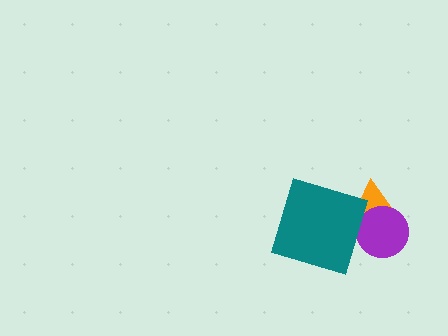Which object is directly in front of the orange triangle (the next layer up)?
The purple circle is directly in front of the orange triangle.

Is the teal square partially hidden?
No, no other shape covers it.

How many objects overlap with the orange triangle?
2 objects overlap with the orange triangle.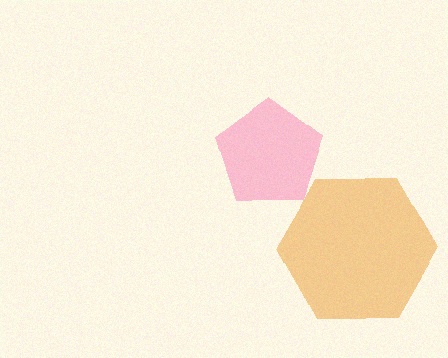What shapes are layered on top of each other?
The layered shapes are: an orange hexagon, a pink pentagon.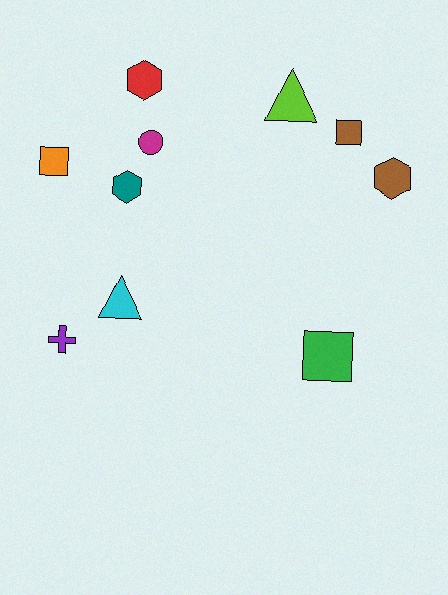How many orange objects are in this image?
There is 1 orange object.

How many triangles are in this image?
There are 2 triangles.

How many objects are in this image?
There are 10 objects.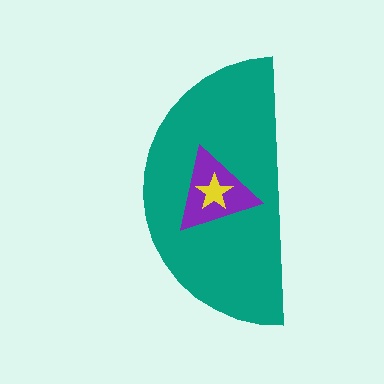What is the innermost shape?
The yellow star.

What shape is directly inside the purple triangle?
The yellow star.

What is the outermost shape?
The teal semicircle.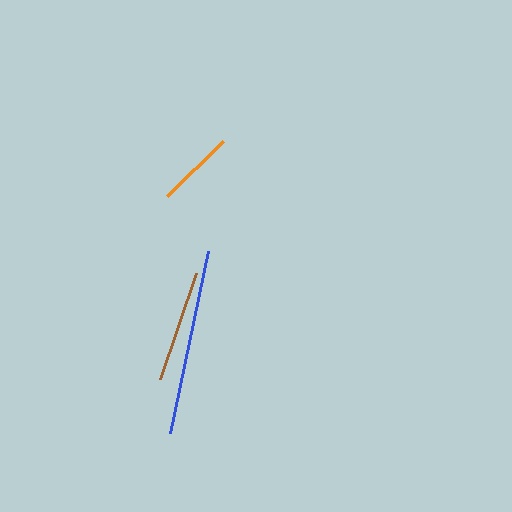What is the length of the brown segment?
The brown segment is approximately 112 pixels long.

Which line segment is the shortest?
The orange line is the shortest at approximately 79 pixels.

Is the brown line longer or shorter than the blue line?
The blue line is longer than the brown line.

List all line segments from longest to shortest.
From longest to shortest: blue, brown, orange.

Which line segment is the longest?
The blue line is the longest at approximately 186 pixels.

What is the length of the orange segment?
The orange segment is approximately 79 pixels long.